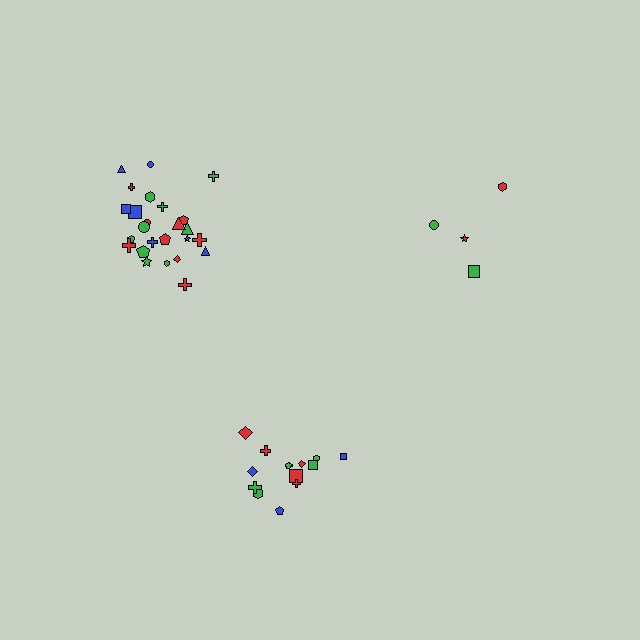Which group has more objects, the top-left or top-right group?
The top-left group.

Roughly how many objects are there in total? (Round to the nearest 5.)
Roughly 45 objects in total.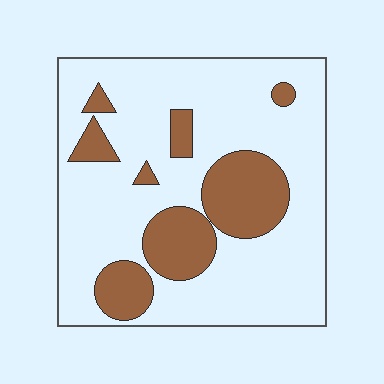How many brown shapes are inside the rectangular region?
8.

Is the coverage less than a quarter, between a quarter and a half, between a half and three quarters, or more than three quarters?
Less than a quarter.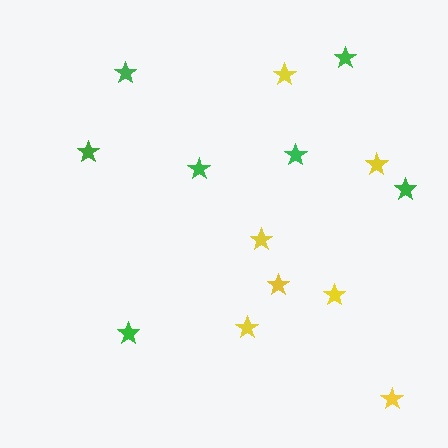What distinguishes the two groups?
There are 2 groups: one group of green stars (7) and one group of yellow stars (7).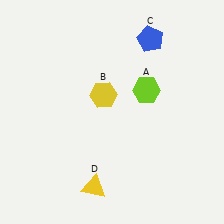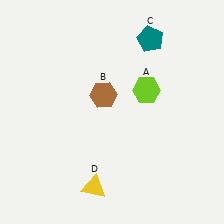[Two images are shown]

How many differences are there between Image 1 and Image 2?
There are 2 differences between the two images.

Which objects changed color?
B changed from yellow to brown. C changed from blue to teal.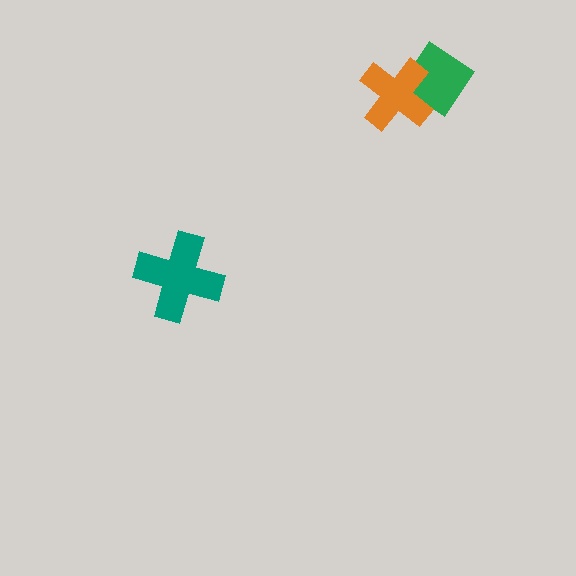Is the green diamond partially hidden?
Yes, it is partially covered by another shape.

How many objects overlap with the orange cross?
1 object overlaps with the orange cross.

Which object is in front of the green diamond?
The orange cross is in front of the green diamond.